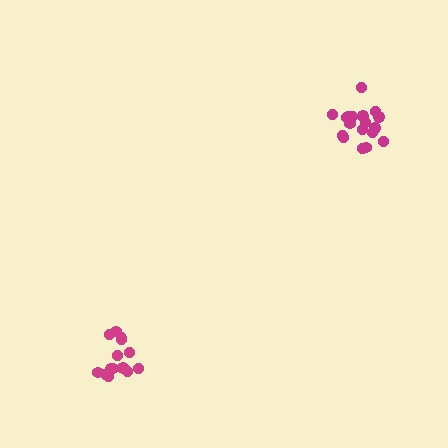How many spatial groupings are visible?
There are 2 spatial groupings.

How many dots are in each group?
Group 1: 18 dots, Group 2: 15 dots (33 total).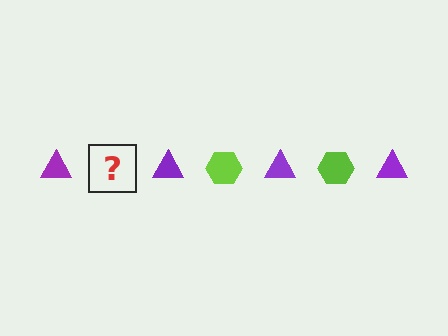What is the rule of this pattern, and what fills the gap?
The rule is that the pattern alternates between purple triangle and lime hexagon. The gap should be filled with a lime hexagon.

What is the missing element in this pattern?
The missing element is a lime hexagon.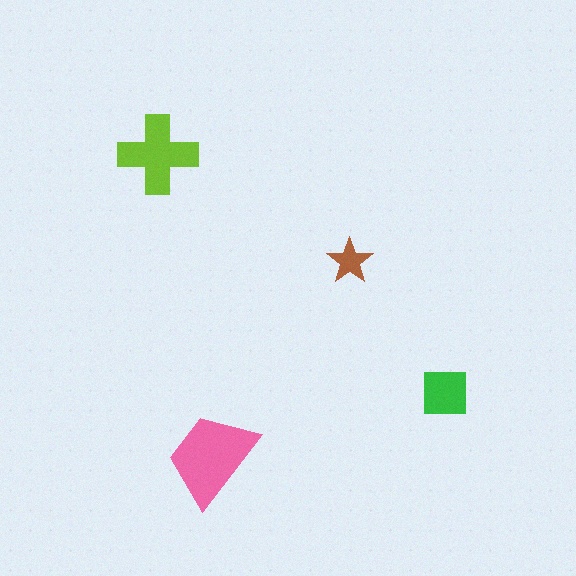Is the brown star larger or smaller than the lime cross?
Smaller.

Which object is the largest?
The pink trapezoid.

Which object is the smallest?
The brown star.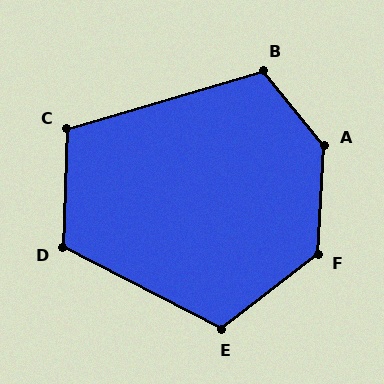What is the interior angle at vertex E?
Approximately 115 degrees (obtuse).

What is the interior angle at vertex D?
Approximately 116 degrees (obtuse).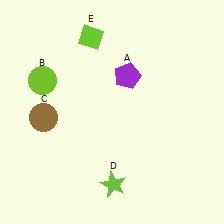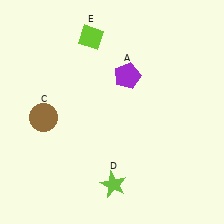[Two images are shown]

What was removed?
The lime circle (B) was removed in Image 2.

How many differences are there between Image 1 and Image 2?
There is 1 difference between the two images.